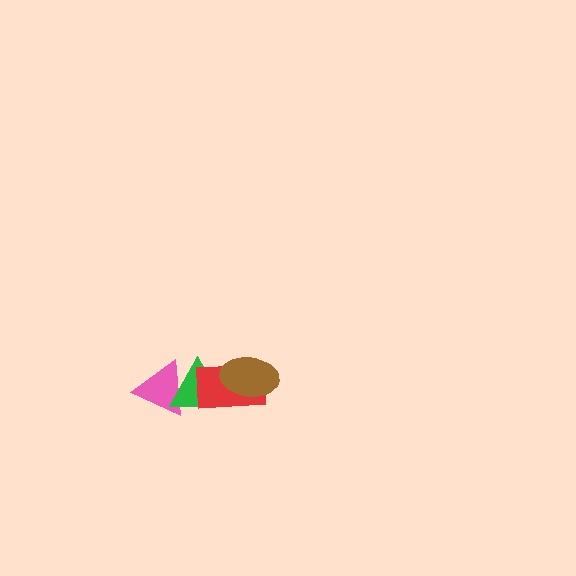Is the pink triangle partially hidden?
Yes, it is partially covered by another shape.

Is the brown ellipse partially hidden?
No, no other shape covers it.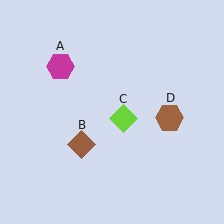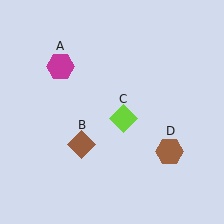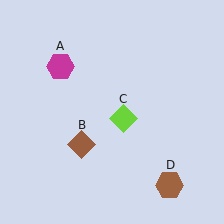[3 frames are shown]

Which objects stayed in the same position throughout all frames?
Magenta hexagon (object A) and brown diamond (object B) and lime diamond (object C) remained stationary.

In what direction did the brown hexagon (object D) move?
The brown hexagon (object D) moved down.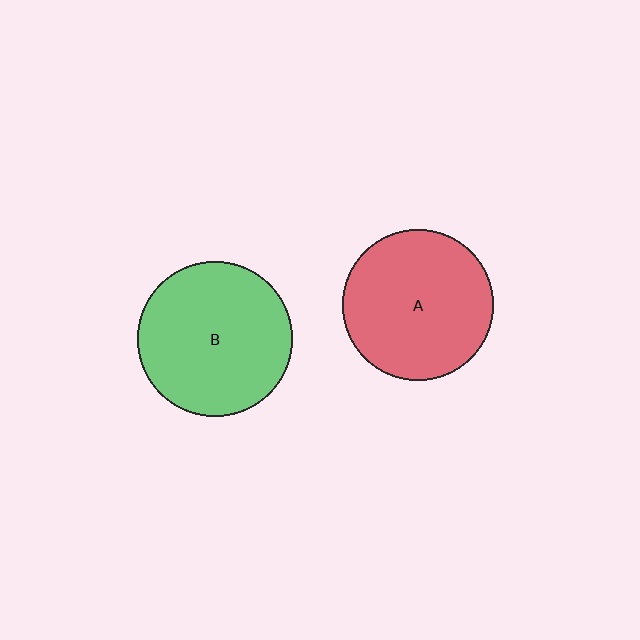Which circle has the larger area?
Circle B (green).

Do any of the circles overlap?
No, none of the circles overlap.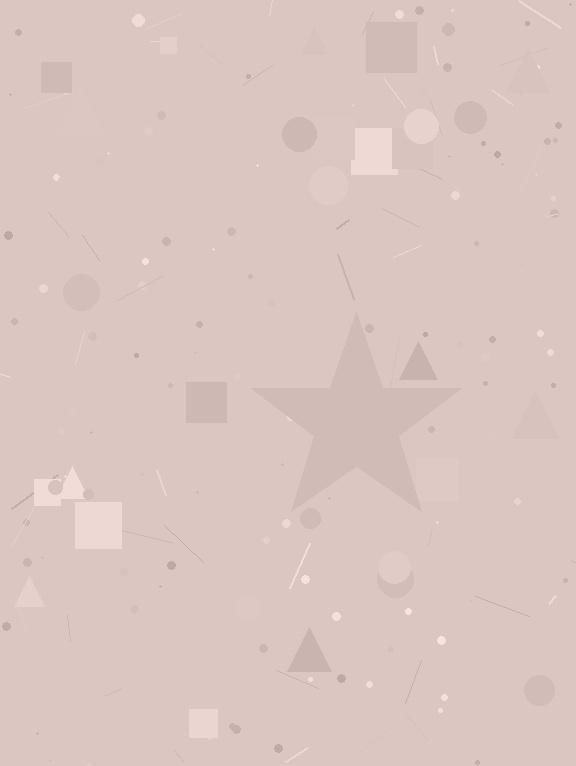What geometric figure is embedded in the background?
A star is embedded in the background.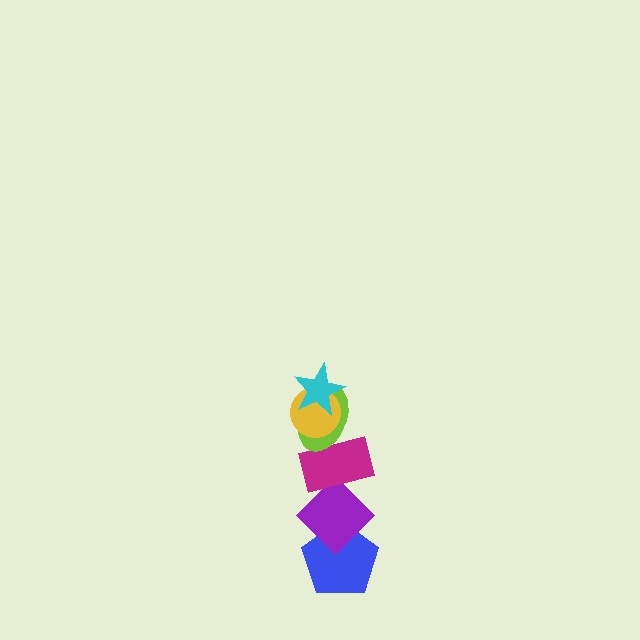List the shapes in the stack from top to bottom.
From top to bottom: the cyan star, the yellow circle, the lime ellipse, the magenta rectangle, the purple diamond, the blue pentagon.